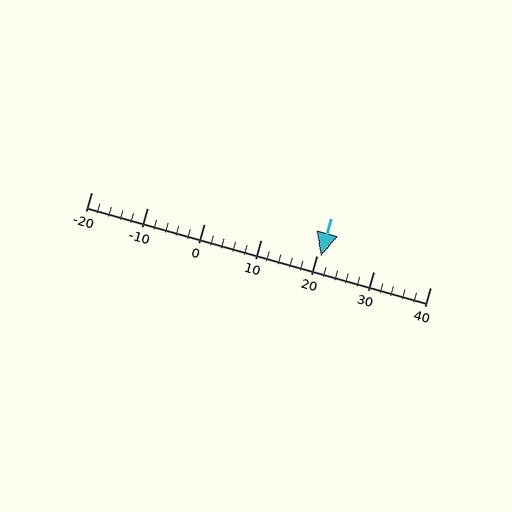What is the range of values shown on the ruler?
The ruler shows values from -20 to 40.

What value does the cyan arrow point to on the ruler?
The cyan arrow points to approximately 21.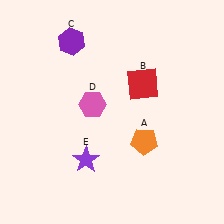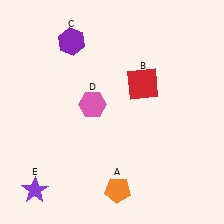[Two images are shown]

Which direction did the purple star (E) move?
The purple star (E) moved left.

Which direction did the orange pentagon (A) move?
The orange pentagon (A) moved down.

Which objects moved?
The objects that moved are: the orange pentagon (A), the purple star (E).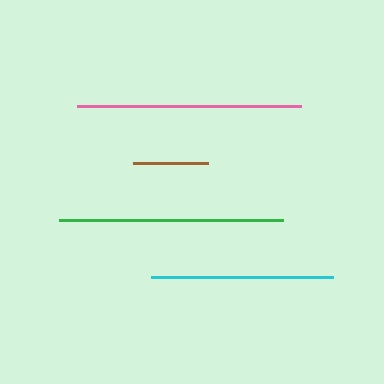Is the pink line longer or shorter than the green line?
The pink line is longer than the green line.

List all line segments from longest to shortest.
From longest to shortest: pink, green, cyan, brown.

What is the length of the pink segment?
The pink segment is approximately 224 pixels long.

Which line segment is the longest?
The pink line is the longest at approximately 224 pixels.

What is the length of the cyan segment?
The cyan segment is approximately 182 pixels long.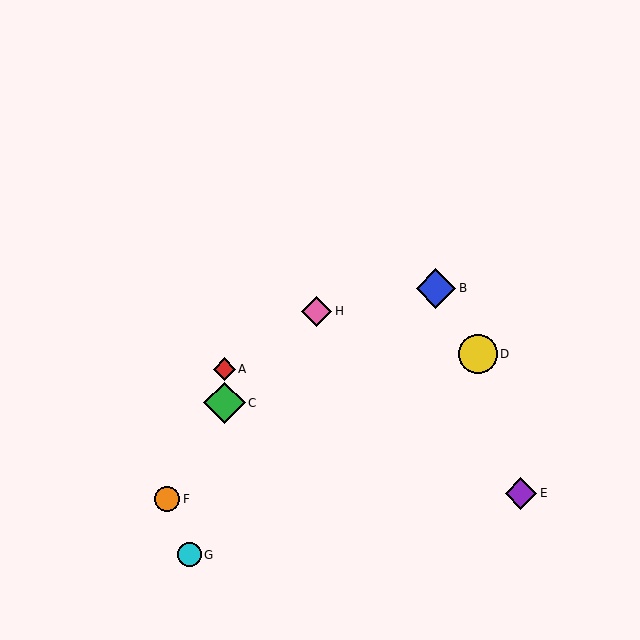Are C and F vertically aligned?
No, C is at x≈224 and F is at x≈167.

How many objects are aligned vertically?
2 objects (A, C) are aligned vertically.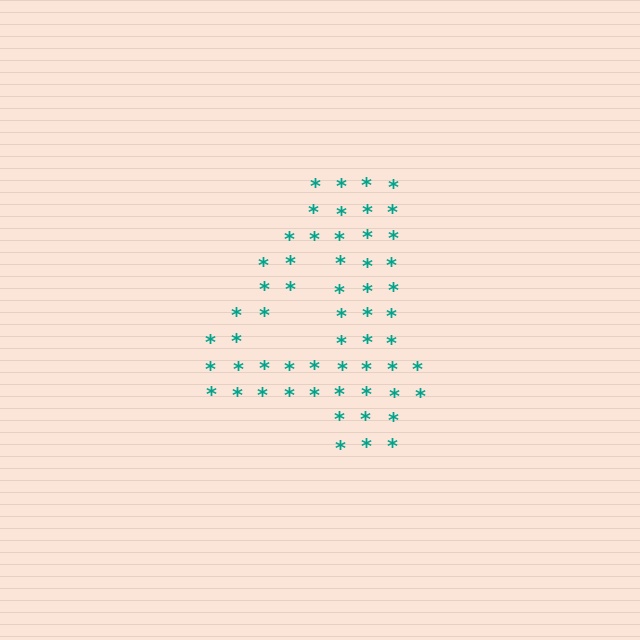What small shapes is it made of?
It is made of small asterisks.